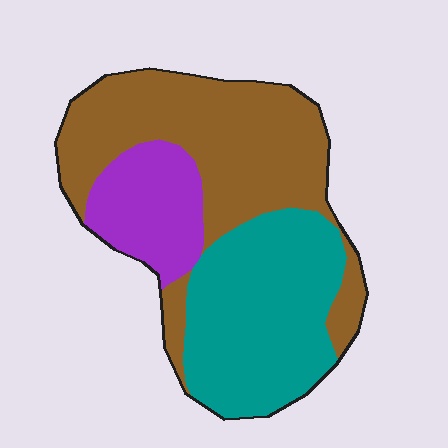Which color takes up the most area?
Brown, at roughly 45%.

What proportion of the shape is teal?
Teal takes up about three eighths (3/8) of the shape.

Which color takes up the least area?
Purple, at roughly 15%.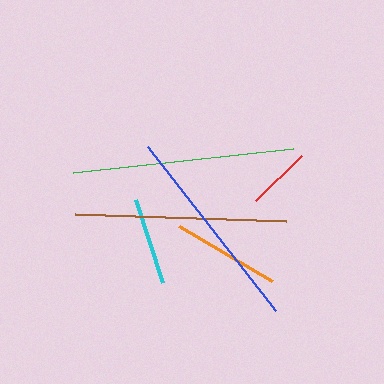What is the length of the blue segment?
The blue segment is approximately 208 pixels long.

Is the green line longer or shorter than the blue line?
The green line is longer than the blue line.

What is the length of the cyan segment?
The cyan segment is approximately 87 pixels long.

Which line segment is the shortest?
The red line is the shortest at approximately 64 pixels.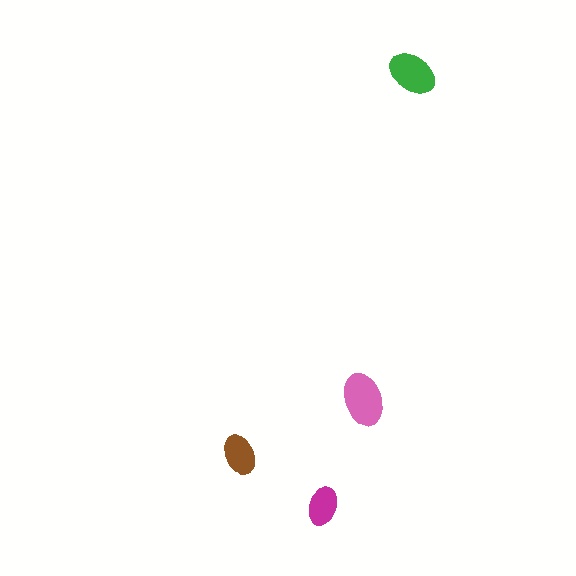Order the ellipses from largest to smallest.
the pink one, the green one, the brown one, the magenta one.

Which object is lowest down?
The magenta ellipse is bottommost.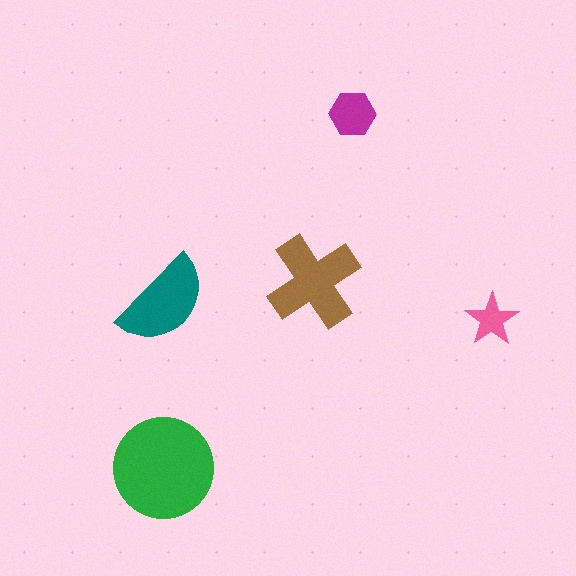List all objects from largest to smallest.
The green circle, the brown cross, the teal semicircle, the magenta hexagon, the pink star.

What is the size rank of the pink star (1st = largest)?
5th.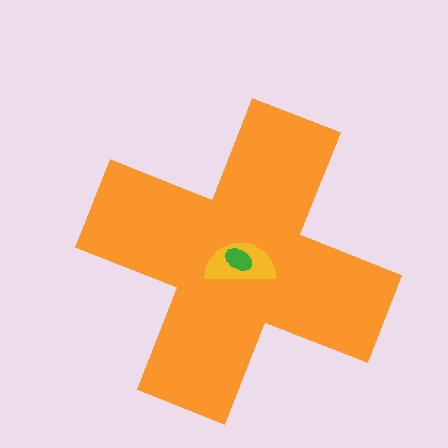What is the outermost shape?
The orange cross.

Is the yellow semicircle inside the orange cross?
Yes.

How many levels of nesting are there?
3.